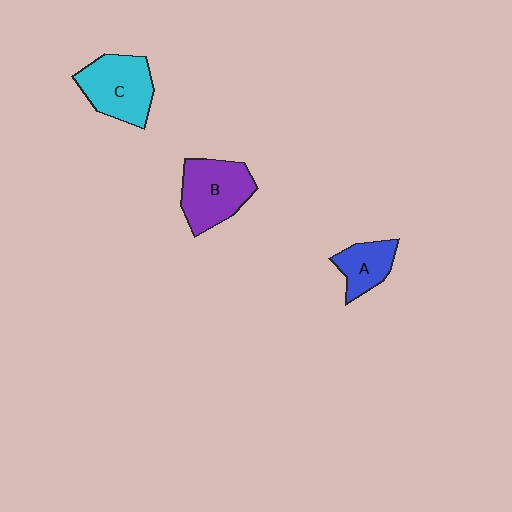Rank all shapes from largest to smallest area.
From largest to smallest: B (purple), C (cyan), A (blue).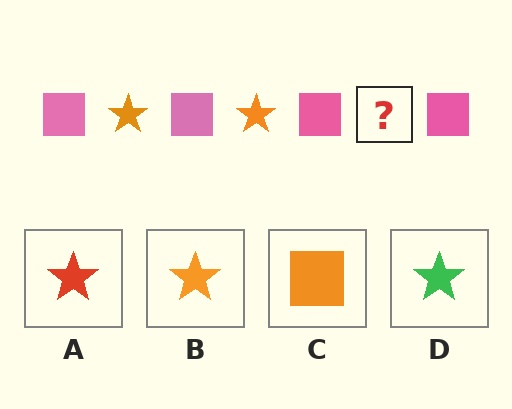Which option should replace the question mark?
Option B.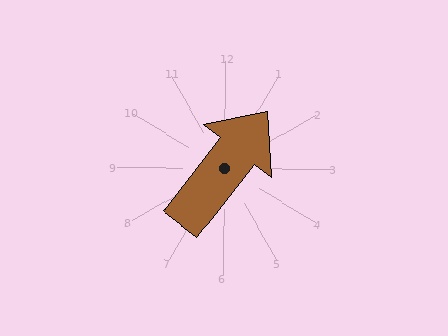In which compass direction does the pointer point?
Northeast.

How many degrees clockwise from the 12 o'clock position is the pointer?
Approximately 38 degrees.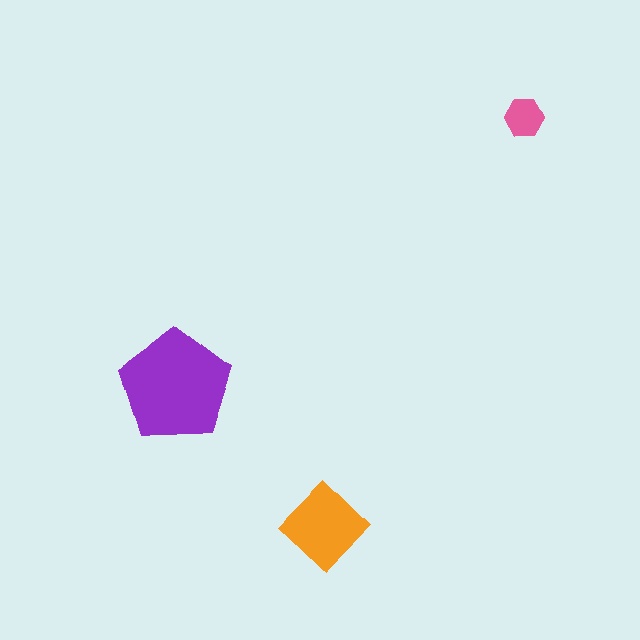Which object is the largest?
The purple pentagon.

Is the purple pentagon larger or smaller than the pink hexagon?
Larger.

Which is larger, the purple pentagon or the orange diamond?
The purple pentagon.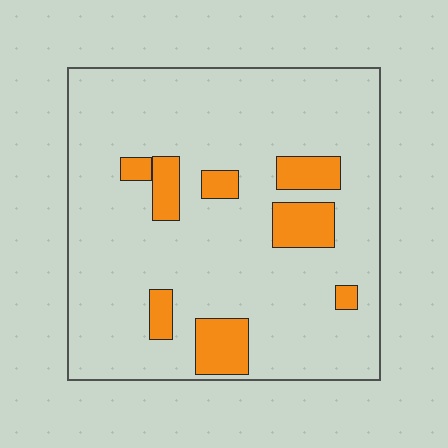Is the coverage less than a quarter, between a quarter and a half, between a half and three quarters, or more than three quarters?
Less than a quarter.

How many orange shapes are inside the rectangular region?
8.